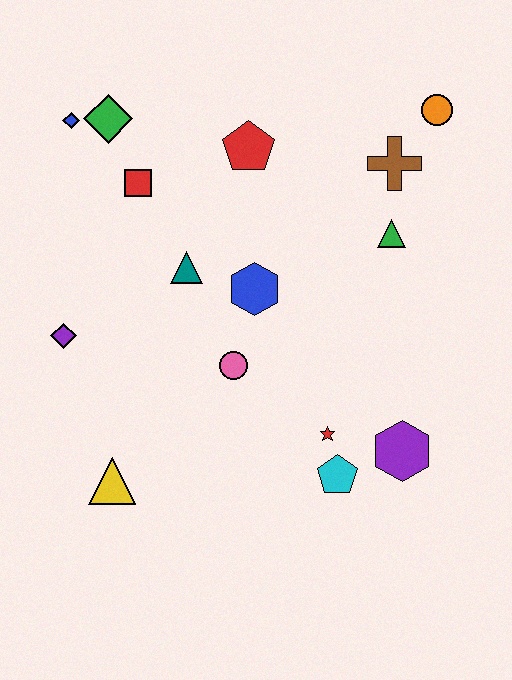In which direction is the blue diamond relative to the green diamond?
The blue diamond is to the left of the green diamond.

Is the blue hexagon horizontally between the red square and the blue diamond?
No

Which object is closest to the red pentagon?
The red square is closest to the red pentagon.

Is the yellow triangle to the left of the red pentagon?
Yes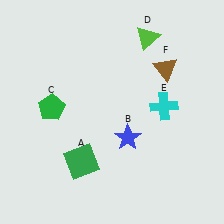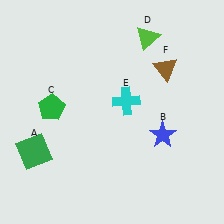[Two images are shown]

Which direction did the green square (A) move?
The green square (A) moved left.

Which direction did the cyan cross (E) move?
The cyan cross (E) moved left.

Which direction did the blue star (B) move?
The blue star (B) moved right.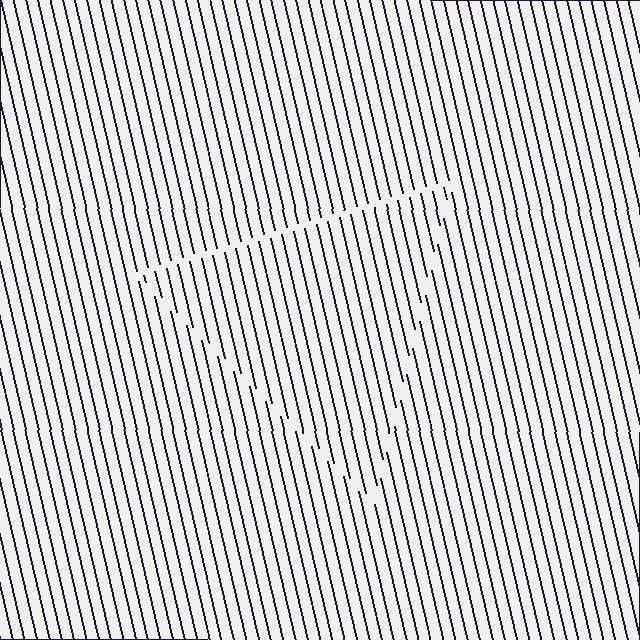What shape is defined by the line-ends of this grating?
An illusory triangle. The interior of the shape contains the same grating, shifted by half a period — the contour is defined by the phase discontinuity where line-ends from the inner and outer gratings abut.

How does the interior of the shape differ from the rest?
The interior of the shape contains the same grating, shifted by half a period — the contour is defined by the phase discontinuity where line-ends from the inner and outer gratings abut.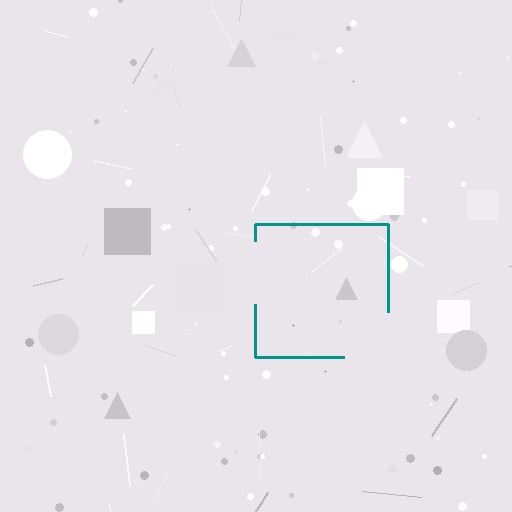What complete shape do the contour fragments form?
The contour fragments form a square.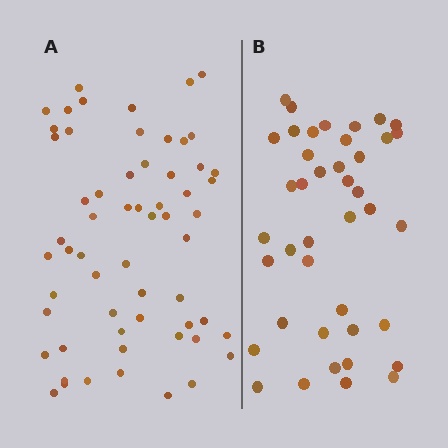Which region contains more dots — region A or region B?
Region A (the left region) has more dots.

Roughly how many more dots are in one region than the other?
Region A has approximately 20 more dots than region B.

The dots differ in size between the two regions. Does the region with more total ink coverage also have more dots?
No. Region B has more total ink coverage because its dots are larger, but region A actually contains more individual dots. Total area can be misleading — the number of items is what matters here.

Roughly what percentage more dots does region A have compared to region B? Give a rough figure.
About 45% more.